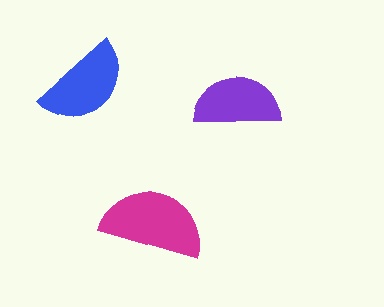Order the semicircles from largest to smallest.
the magenta one, the blue one, the purple one.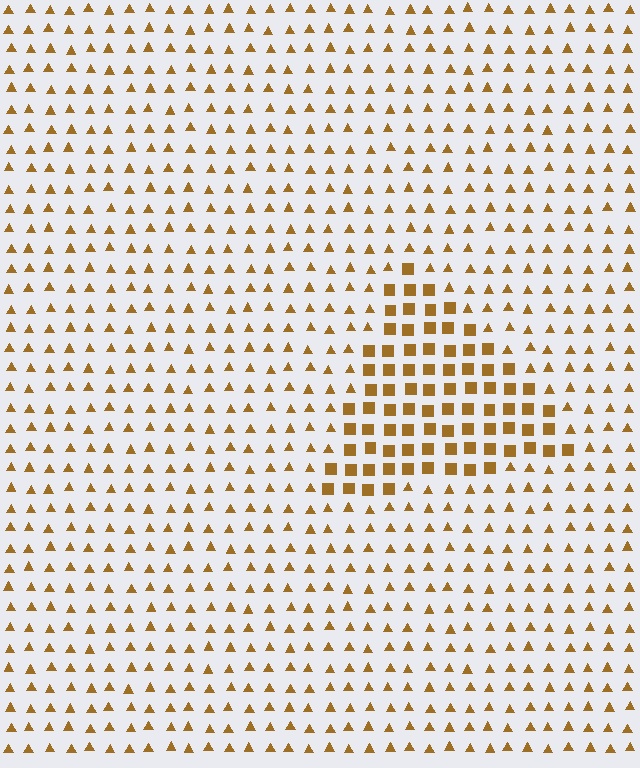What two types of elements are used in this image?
The image uses squares inside the triangle region and triangles outside it.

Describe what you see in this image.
The image is filled with small brown elements arranged in a uniform grid. A triangle-shaped region contains squares, while the surrounding area contains triangles. The boundary is defined purely by the change in element shape.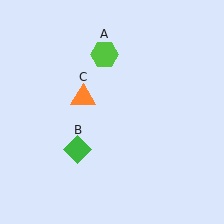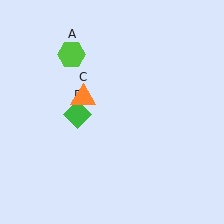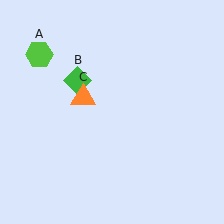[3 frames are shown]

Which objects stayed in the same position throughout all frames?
Orange triangle (object C) remained stationary.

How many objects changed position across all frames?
2 objects changed position: lime hexagon (object A), green diamond (object B).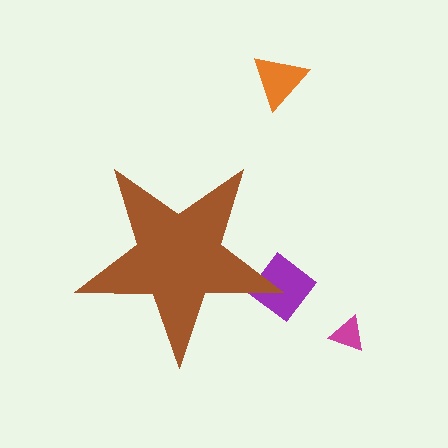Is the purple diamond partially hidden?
Yes, the purple diamond is partially hidden behind the brown star.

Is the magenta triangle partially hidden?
No, the magenta triangle is fully visible.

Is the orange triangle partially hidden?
No, the orange triangle is fully visible.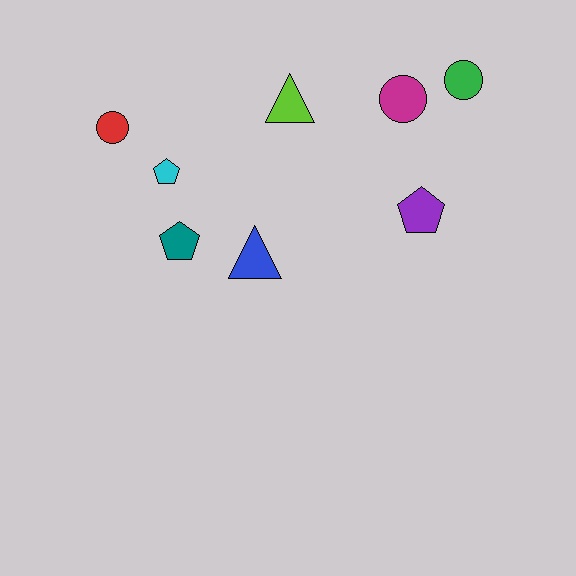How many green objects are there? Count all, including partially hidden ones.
There is 1 green object.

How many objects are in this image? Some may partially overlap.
There are 8 objects.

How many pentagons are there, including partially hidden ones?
There are 3 pentagons.